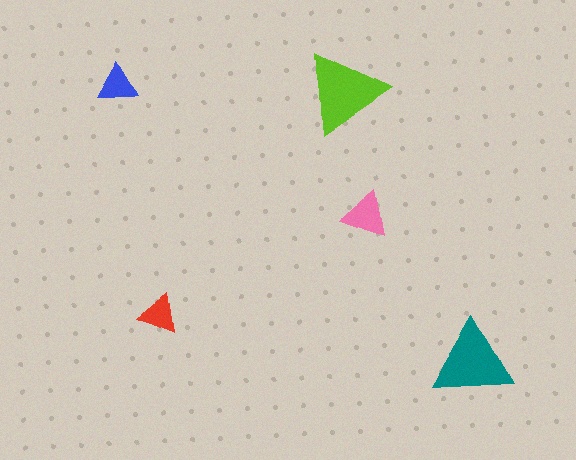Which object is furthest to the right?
The teal triangle is rightmost.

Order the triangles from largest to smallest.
the lime one, the teal one, the pink one, the blue one, the red one.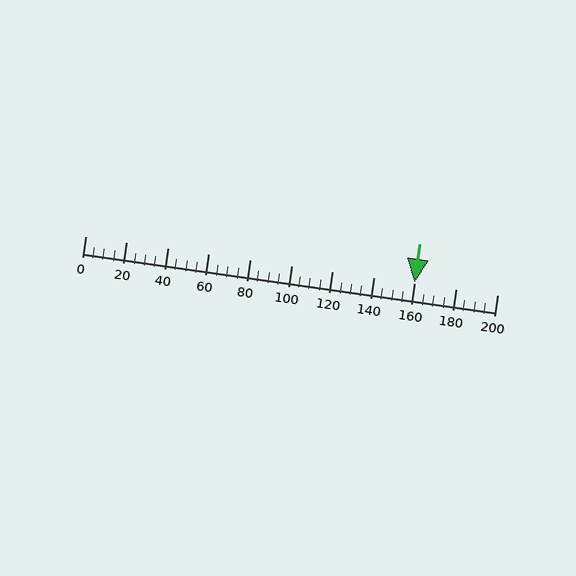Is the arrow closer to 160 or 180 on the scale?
The arrow is closer to 160.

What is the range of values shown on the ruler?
The ruler shows values from 0 to 200.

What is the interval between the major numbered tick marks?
The major tick marks are spaced 20 units apart.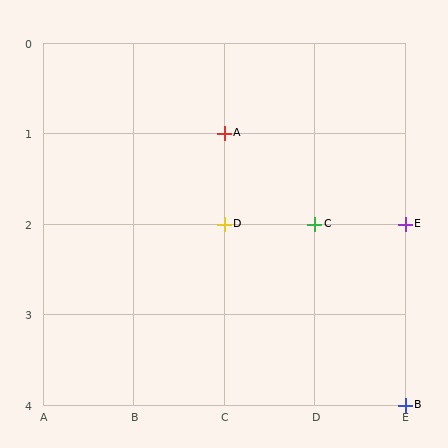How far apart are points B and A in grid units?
Points B and A are 2 columns and 3 rows apart (about 3.6 grid units diagonally).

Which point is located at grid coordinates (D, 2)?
Point C is at (D, 2).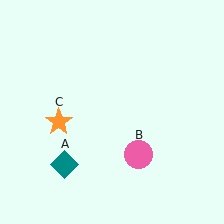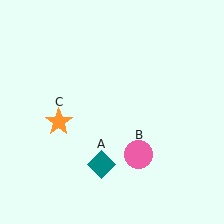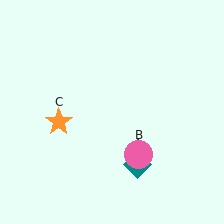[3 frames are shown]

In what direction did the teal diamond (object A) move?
The teal diamond (object A) moved right.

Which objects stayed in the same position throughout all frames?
Pink circle (object B) and orange star (object C) remained stationary.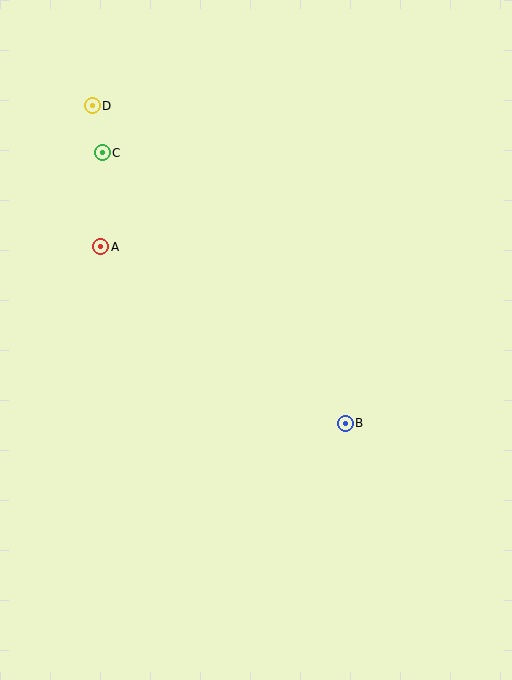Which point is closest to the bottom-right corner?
Point B is closest to the bottom-right corner.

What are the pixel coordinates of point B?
Point B is at (345, 423).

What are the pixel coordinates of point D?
Point D is at (92, 106).